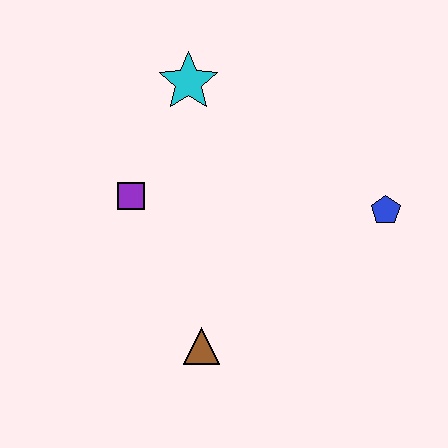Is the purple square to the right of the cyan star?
No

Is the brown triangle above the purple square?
No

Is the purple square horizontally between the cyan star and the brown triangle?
No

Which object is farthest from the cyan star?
The brown triangle is farthest from the cyan star.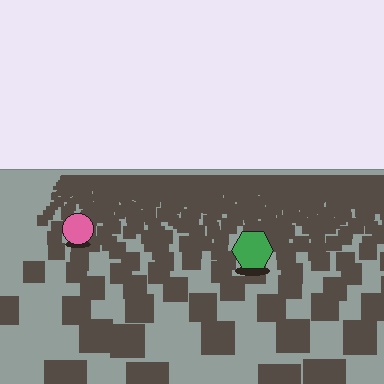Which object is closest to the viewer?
The green hexagon is closest. The texture marks near it are larger and more spread out.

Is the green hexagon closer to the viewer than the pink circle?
Yes. The green hexagon is closer — you can tell from the texture gradient: the ground texture is coarser near it.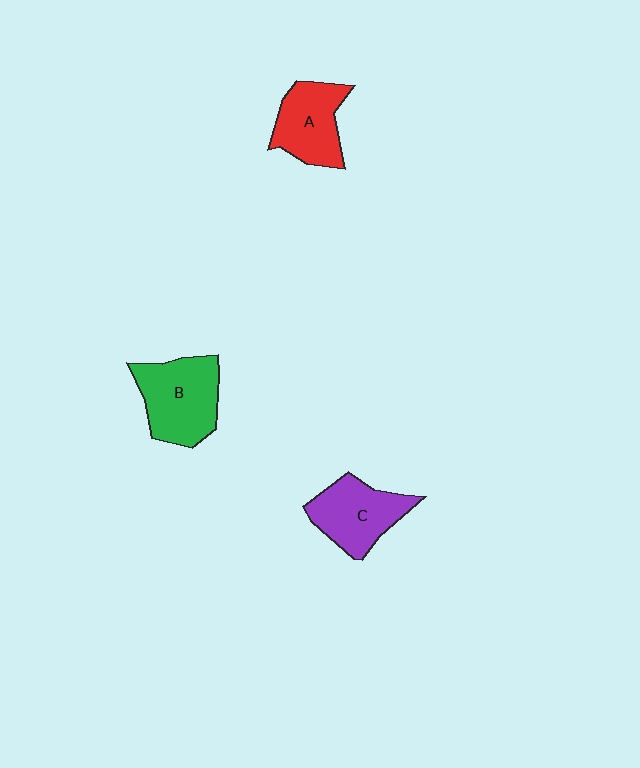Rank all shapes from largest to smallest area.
From largest to smallest: B (green), C (purple), A (red).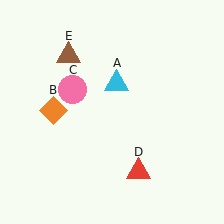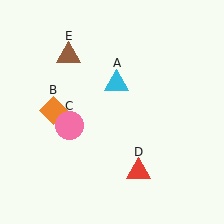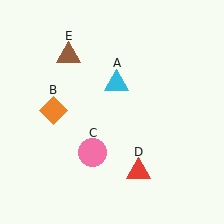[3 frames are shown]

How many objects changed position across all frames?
1 object changed position: pink circle (object C).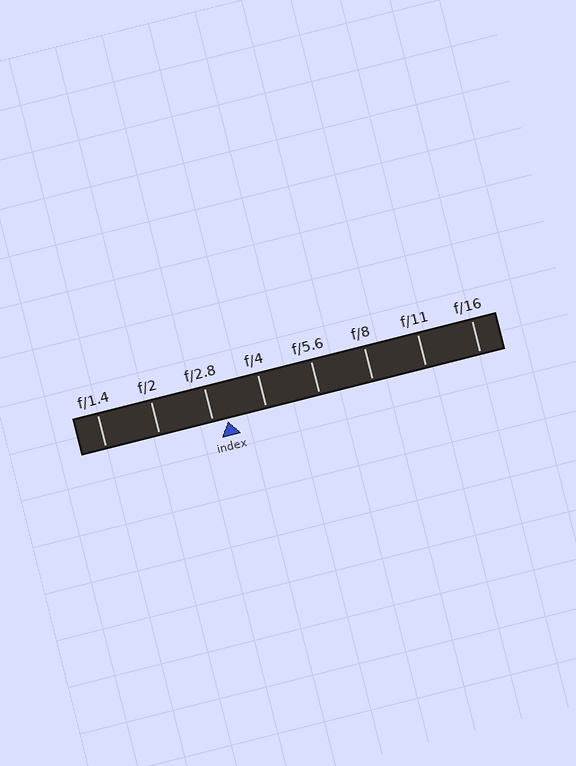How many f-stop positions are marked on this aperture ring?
There are 8 f-stop positions marked.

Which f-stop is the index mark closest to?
The index mark is closest to f/2.8.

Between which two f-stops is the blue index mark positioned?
The index mark is between f/2.8 and f/4.